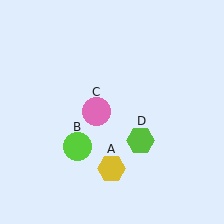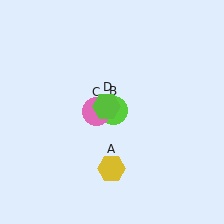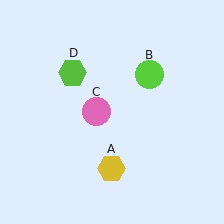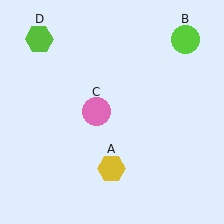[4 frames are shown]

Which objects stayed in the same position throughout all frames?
Yellow hexagon (object A) and pink circle (object C) remained stationary.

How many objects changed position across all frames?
2 objects changed position: lime circle (object B), lime hexagon (object D).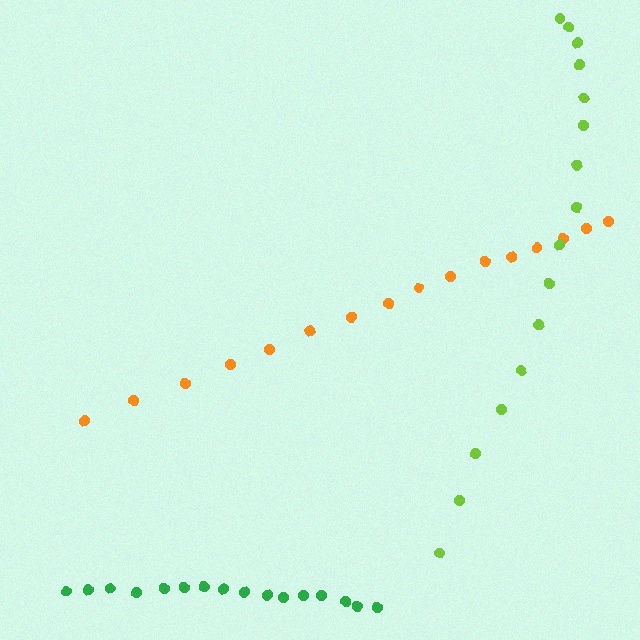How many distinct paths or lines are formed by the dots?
There are 3 distinct paths.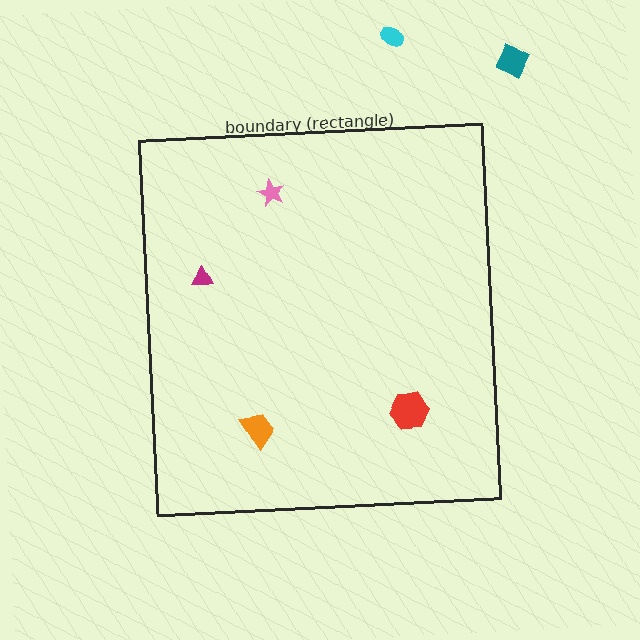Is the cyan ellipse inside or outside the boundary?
Outside.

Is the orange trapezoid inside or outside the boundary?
Inside.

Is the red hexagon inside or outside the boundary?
Inside.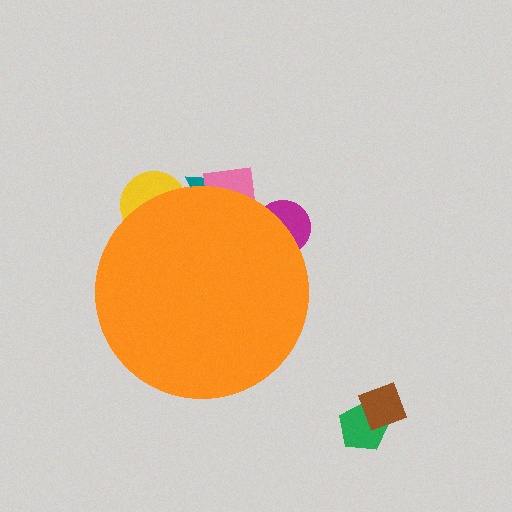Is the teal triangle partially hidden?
Yes, the teal triangle is partially hidden behind the orange circle.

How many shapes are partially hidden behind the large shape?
4 shapes are partially hidden.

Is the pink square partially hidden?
Yes, the pink square is partially hidden behind the orange circle.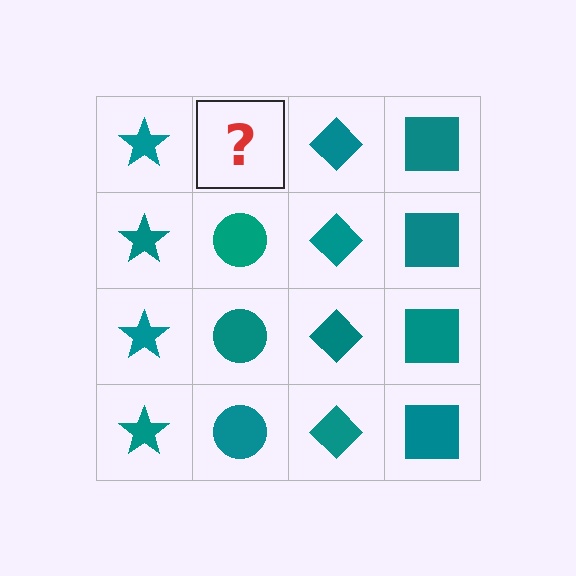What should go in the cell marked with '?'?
The missing cell should contain a teal circle.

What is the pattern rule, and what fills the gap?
The rule is that each column has a consistent shape. The gap should be filled with a teal circle.